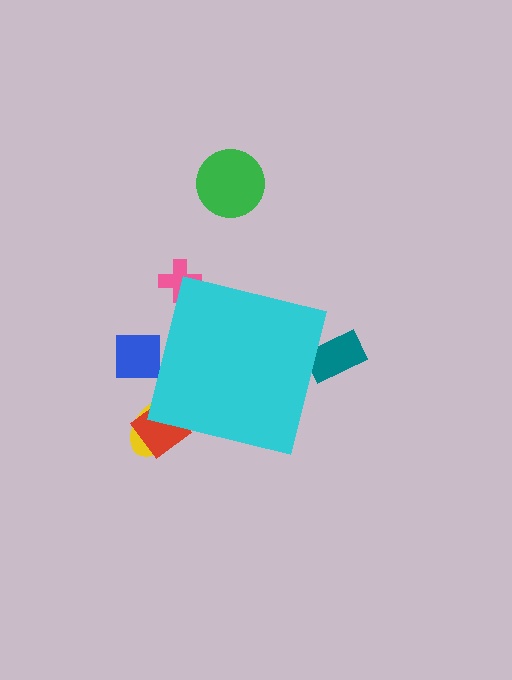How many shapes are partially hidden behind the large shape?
5 shapes are partially hidden.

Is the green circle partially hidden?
No, the green circle is fully visible.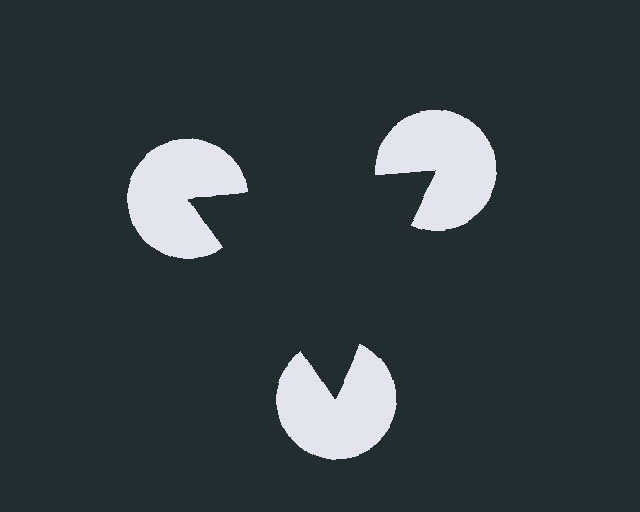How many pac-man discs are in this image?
There are 3 — one at each vertex of the illusory triangle.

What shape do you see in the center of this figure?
An illusory triangle — its edges are inferred from the aligned wedge cuts in the pac-man discs, not physically drawn.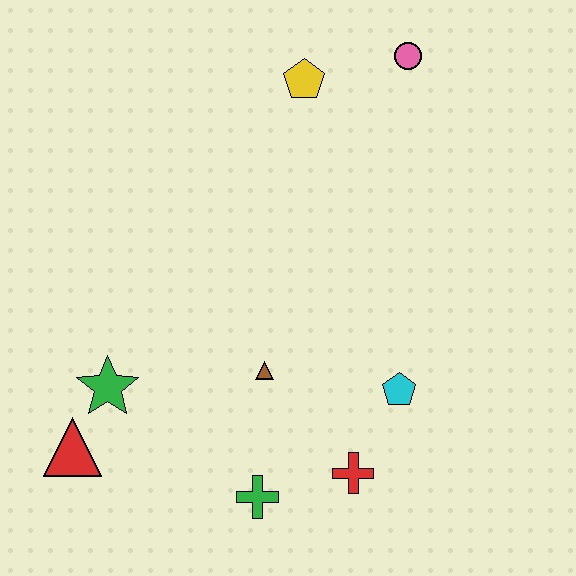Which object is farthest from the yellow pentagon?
The red triangle is farthest from the yellow pentagon.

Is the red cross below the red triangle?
Yes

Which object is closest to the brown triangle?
The green cross is closest to the brown triangle.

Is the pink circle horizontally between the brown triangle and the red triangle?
No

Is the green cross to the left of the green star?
No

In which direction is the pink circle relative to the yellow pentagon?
The pink circle is to the right of the yellow pentagon.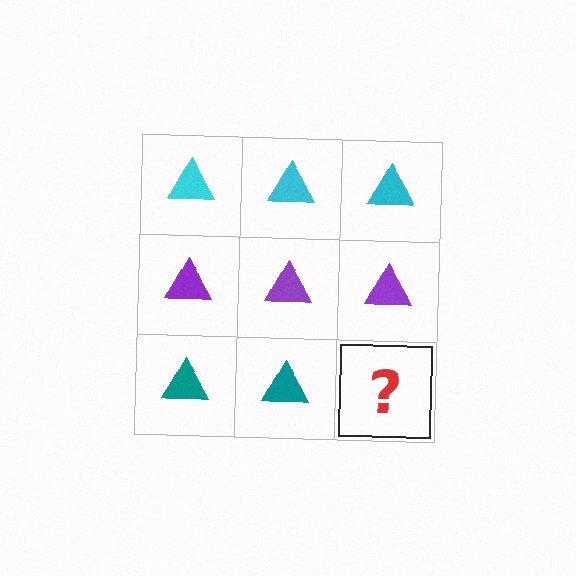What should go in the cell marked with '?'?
The missing cell should contain a teal triangle.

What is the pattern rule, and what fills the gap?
The rule is that each row has a consistent color. The gap should be filled with a teal triangle.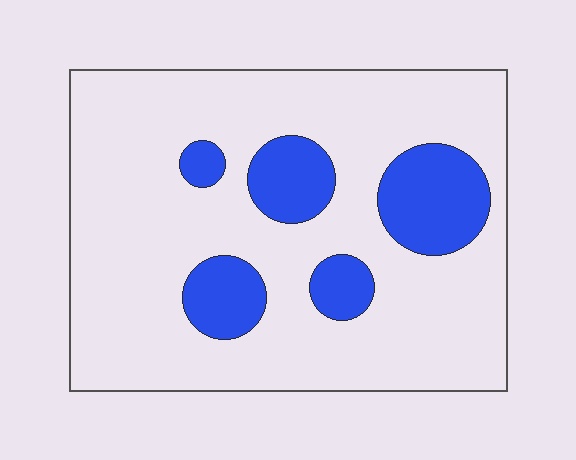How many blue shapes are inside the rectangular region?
5.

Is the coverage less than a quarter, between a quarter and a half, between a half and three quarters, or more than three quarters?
Less than a quarter.